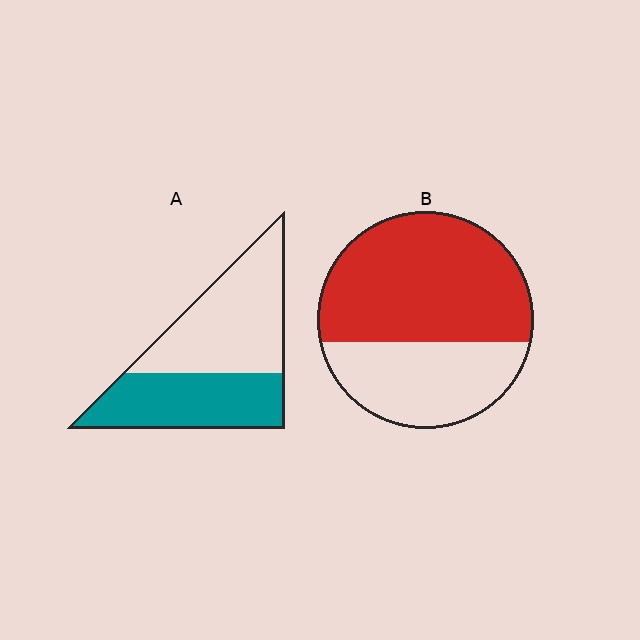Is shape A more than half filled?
No.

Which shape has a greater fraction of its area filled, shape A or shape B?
Shape B.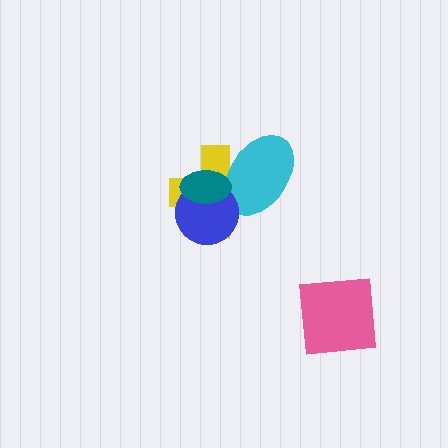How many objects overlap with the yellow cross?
3 objects overlap with the yellow cross.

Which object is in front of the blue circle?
The teal ellipse is in front of the blue circle.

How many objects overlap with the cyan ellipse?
3 objects overlap with the cyan ellipse.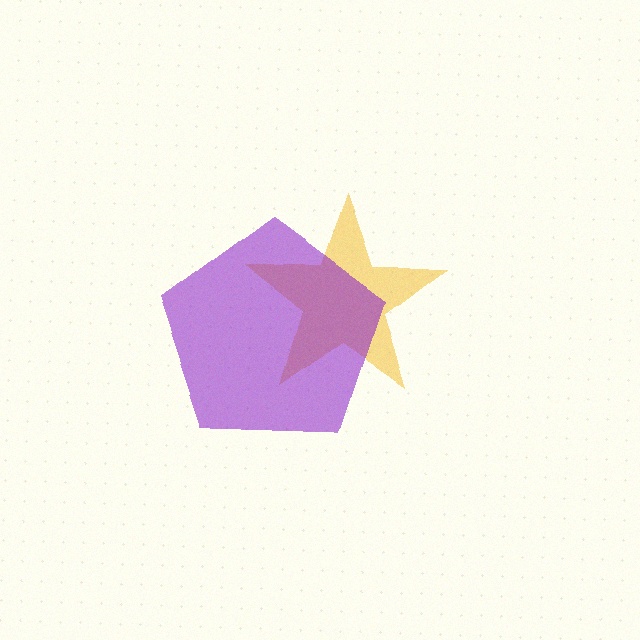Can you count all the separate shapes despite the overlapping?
Yes, there are 2 separate shapes.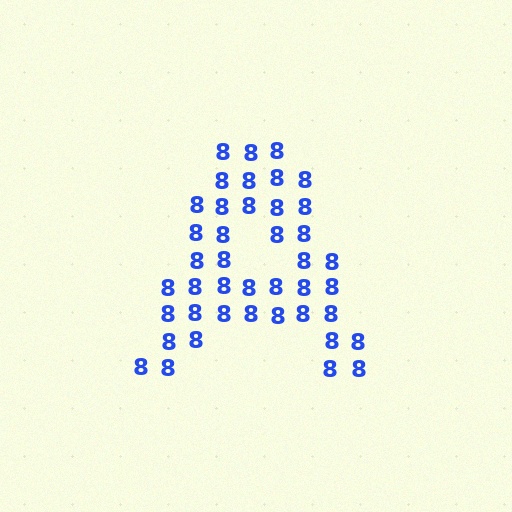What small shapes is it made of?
It is made of small digit 8's.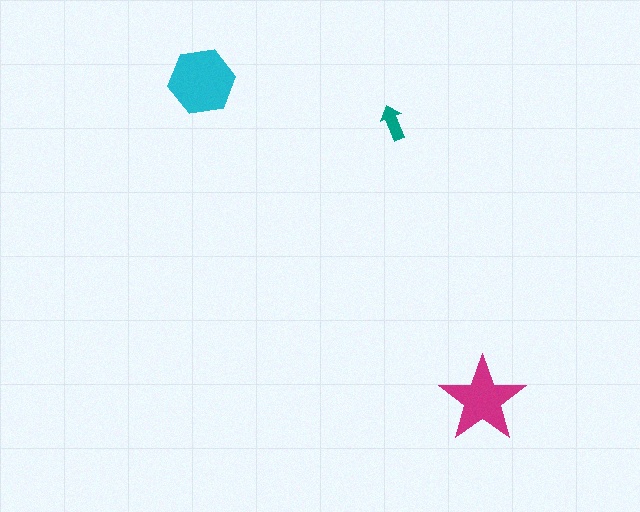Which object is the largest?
The cyan hexagon.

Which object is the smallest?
The teal arrow.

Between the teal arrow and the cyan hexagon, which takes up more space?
The cyan hexagon.